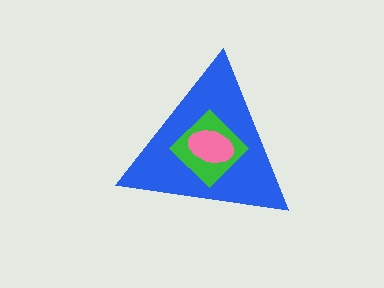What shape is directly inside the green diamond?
The pink ellipse.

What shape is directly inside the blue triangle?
The green diamond.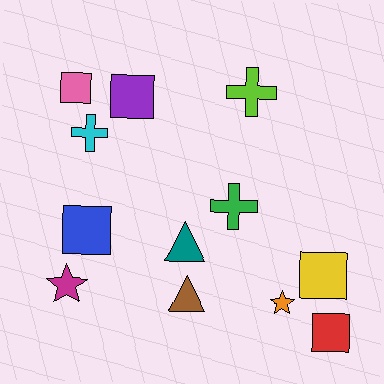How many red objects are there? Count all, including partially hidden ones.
There is 1 red object.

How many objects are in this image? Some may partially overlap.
There are 12 objects.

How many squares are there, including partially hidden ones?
There are 5 squares.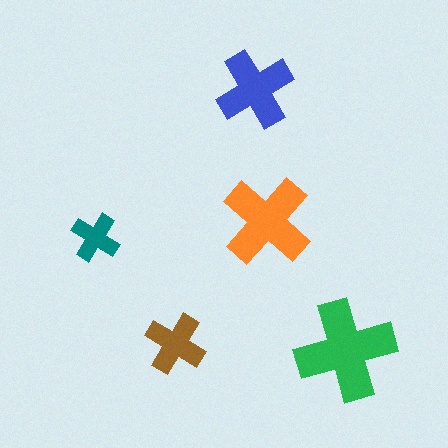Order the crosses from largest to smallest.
the green one, the orange one, the blue one, the brown one, the teal one.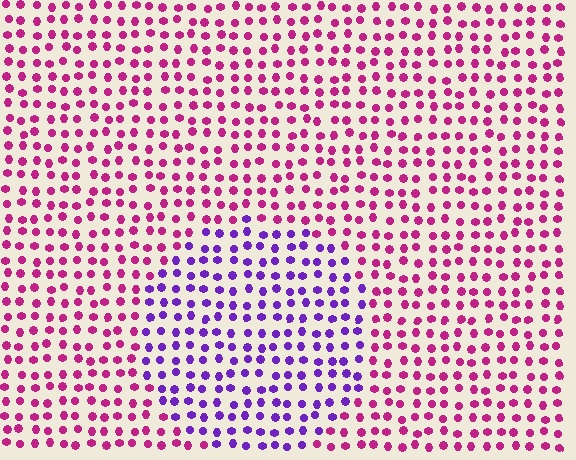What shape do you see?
I see a circle.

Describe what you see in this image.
The image is filled with small magenta elements in a uniform arrangement. A circle-shaped region is visible where the elements are tinted to a slightly different hue, forming a subtle color boundary.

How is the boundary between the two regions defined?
The boundary is defined purely by a slight shift in hue (about 52 degrees). Spacing, size, and orientation are identical on both sides.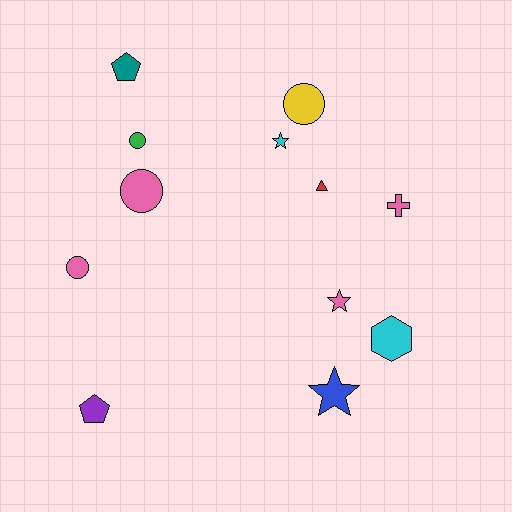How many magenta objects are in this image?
There are no magenta objects.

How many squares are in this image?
There are no squares.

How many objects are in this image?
There are 12 objects.